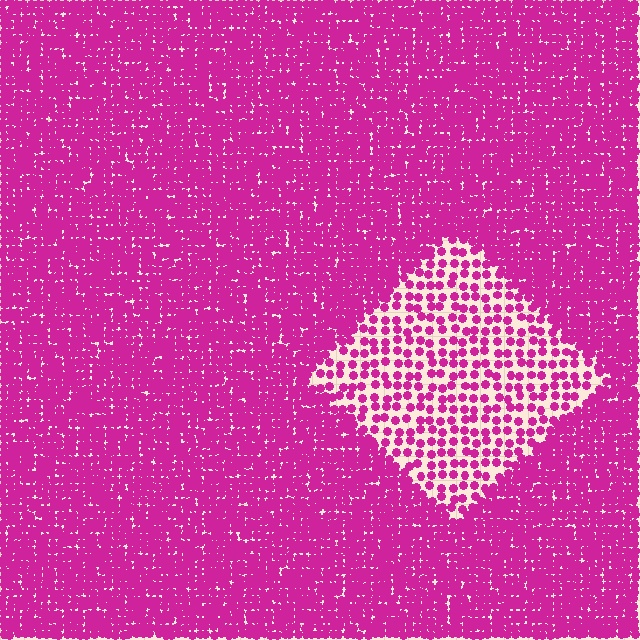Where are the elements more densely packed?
The elements are more densely packed outside the diamond boundary.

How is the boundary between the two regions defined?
The boundary is defined by a change in element density (approximately 2.5x ratio). All elements are the same color, size, and shape.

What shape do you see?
I see a diamond.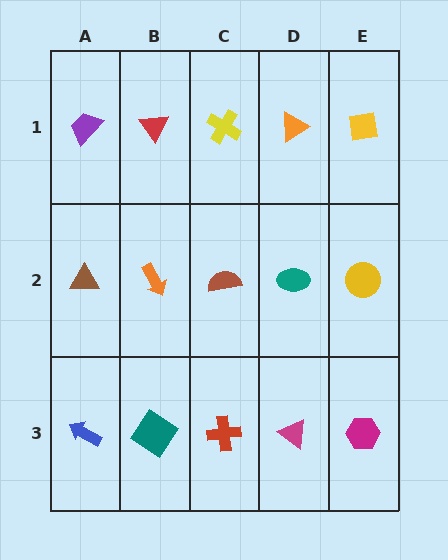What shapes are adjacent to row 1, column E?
A yellow circle (row 2, column E), an orange triangle (row 1, column D).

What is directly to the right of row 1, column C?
An orange triangle.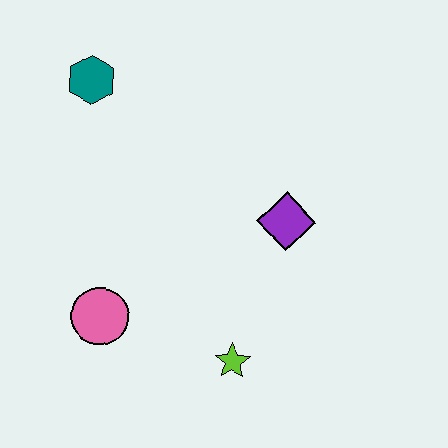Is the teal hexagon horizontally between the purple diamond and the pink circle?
No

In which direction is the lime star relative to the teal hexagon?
The lime star is below the teal hexagon.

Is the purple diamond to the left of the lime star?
No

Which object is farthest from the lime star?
The teal hexagon is farthest from the lime star.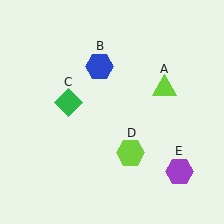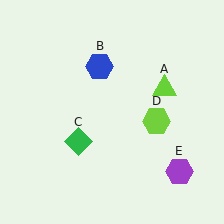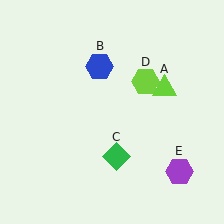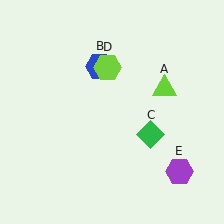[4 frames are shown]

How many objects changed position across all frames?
2 objects changed position: green diamond (object C), lime hexagon (object D).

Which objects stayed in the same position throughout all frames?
Lime triangle (object A) and blue hexagon (object B) and purple hexagon (object E) remained stationary.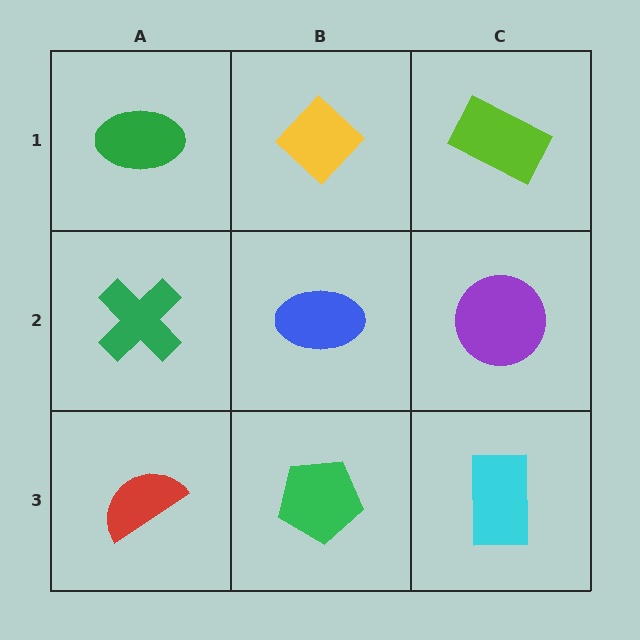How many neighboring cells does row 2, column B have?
4.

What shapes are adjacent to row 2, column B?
A yellow diamond (row 1, column B), a green pentagon (row 3, column B), a green cross (row 2, column A), a purple circle (row 2, column C).